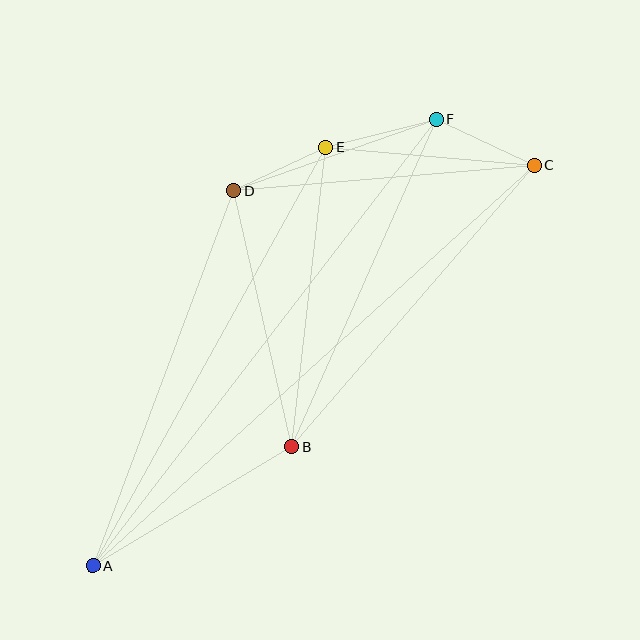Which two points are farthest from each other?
Points A and C are farthest from each other.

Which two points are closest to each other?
Points D and E are closest to each other.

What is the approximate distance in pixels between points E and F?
The distance between E and F is approximately 114 pixels.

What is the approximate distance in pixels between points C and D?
The distance between C and D is approximately 302 pixels.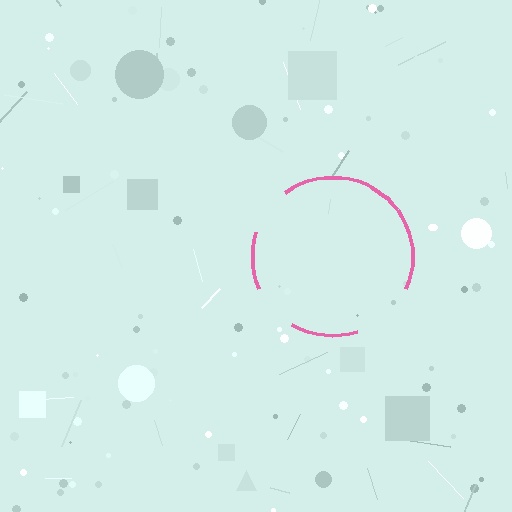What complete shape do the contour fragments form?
The contour fragments form a circle.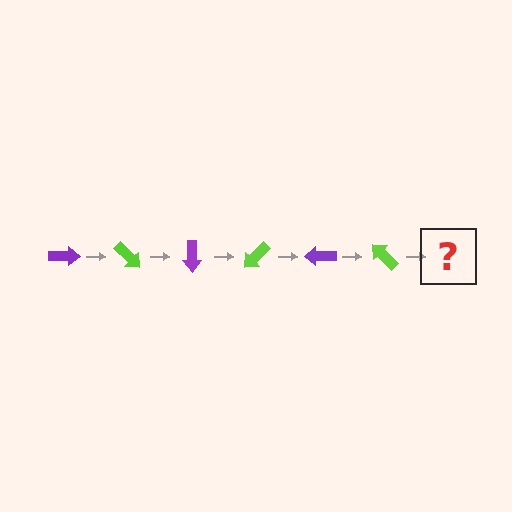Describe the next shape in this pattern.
It should be a purple arrow, rotated 270 degrees from the start.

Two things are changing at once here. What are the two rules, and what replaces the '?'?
The two rules are that it rotates 45 degrees each step and the color cycles through purple and lime. The '?' should be a purple arrow, rotated 270 degrees from the start.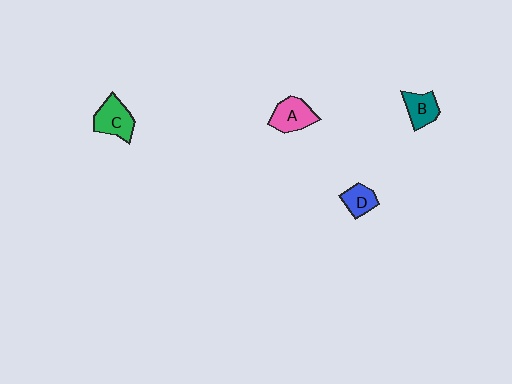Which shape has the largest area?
Shape C (green).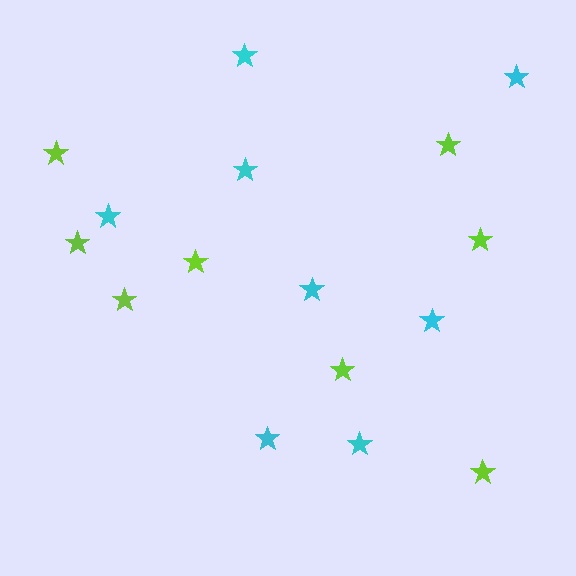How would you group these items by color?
There are 2 groups: one group of cyan stars (8) and one group of lime stars (8).